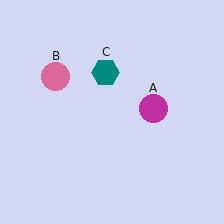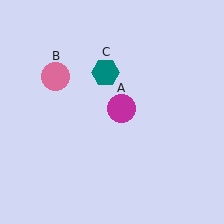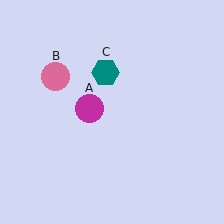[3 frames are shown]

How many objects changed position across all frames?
1 object changed position: magenta circle (object A).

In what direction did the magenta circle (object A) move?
The magenta circle (object A) moved left.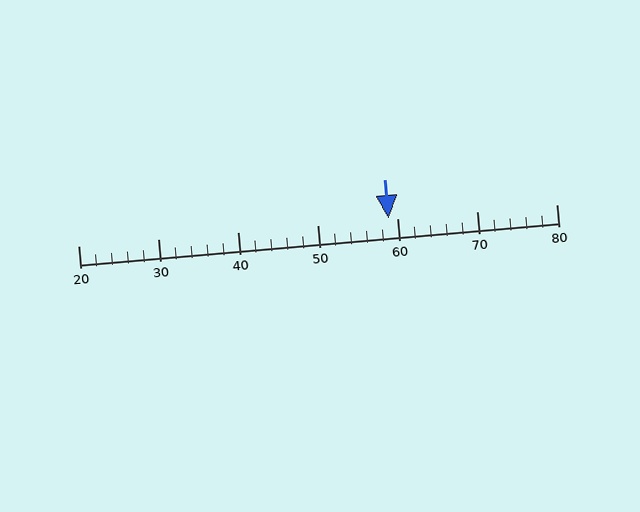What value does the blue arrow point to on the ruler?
The blue arrow points to approximately 59.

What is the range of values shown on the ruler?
The ruler shows values from 20 to 80.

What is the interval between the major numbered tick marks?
The major tick marks are spaced 10 units apart.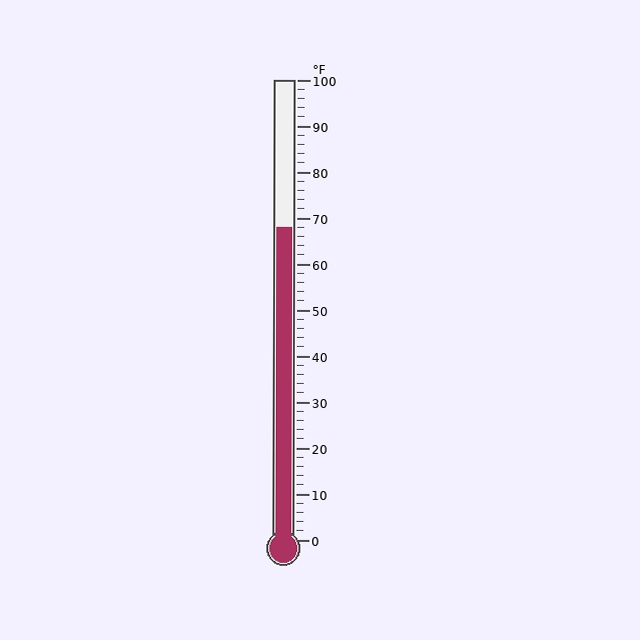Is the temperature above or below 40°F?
The temperature is above 40°F.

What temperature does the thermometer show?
The thermometer shows approximately 68°F.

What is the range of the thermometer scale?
The thermometer scale ranges from 0°F to 100°F.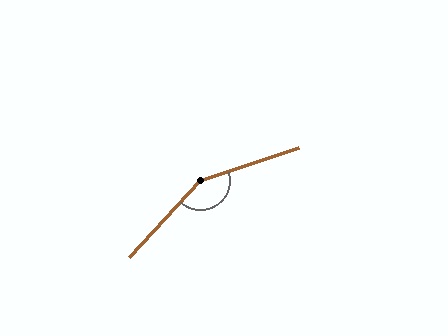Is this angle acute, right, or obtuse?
It is obtuse.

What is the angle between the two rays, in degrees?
Approximately 151 degrees.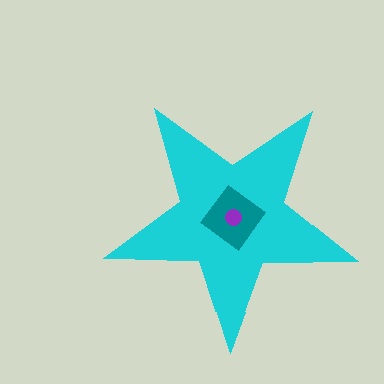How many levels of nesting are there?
3.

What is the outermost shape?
The cyan star.